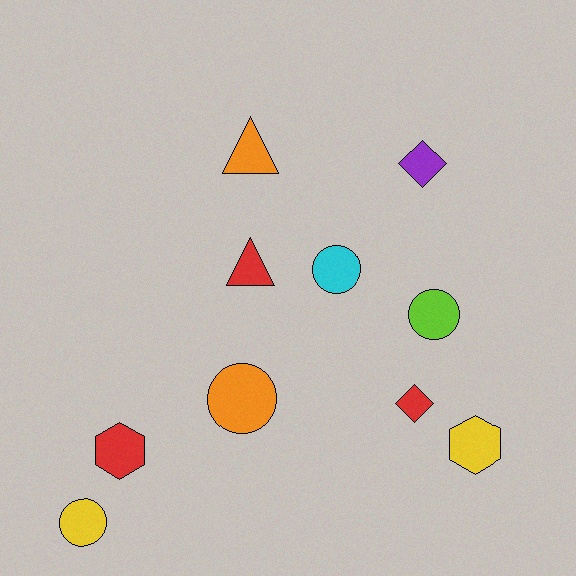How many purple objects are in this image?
There is 1 purple object.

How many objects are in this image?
There are 10 objects.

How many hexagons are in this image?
There are 2 hexagons.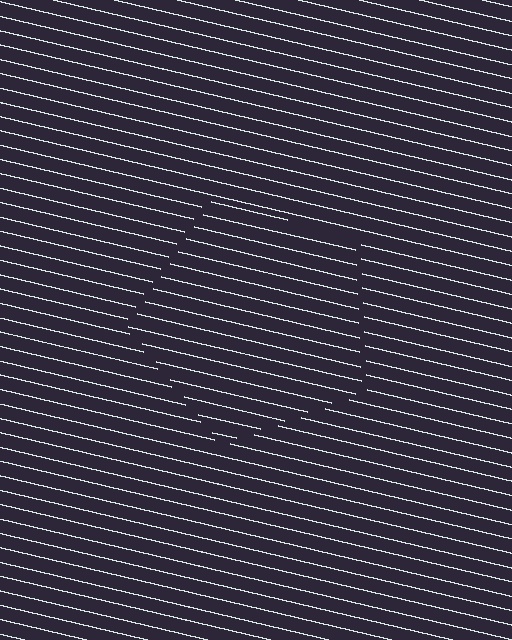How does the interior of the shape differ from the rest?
The interior of the shape contains the same grating, shifted by half a period — the contour is defined by the phase discontinuity where line-ends from the inner and outer gratings abut.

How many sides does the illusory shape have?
5 sides — the line-ends trace a pentagon.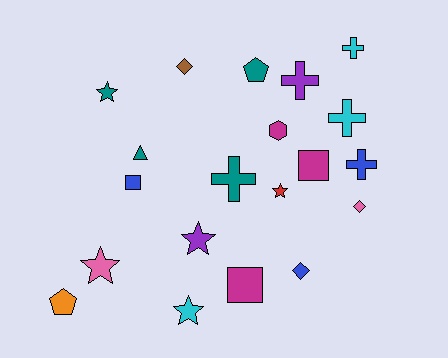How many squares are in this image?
There are 3 squares.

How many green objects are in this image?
There are no green objects.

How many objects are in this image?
There are 20 objects.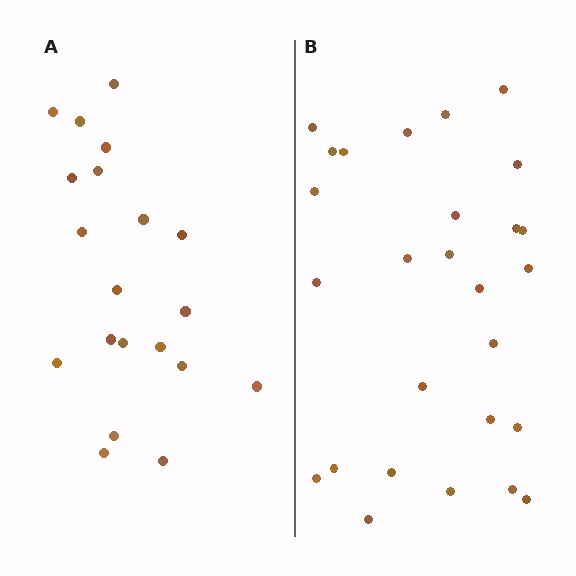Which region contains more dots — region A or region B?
Region B (the right region) has more dots.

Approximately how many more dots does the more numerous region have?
Region B has roughly 8 or so more dots than region A.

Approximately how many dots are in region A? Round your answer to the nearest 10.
About 20 dots.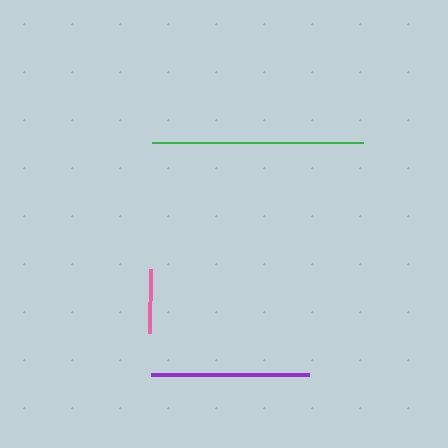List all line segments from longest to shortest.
From longest to shortest: green, purple, pink.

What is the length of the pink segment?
The pink segment is approximately 64 pixels long.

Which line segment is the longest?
The green line is the longest at approximately 211 pixels.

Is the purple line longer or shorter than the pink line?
The purple line is longer than the pink line.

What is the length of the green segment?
The green segment is approximately 211 pixels long.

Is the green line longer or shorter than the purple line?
The green line is longer than the purple line.